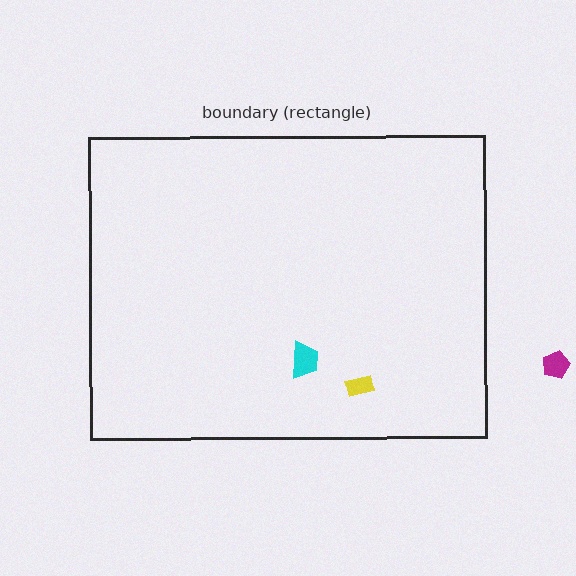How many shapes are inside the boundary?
2 inside, 1 outside.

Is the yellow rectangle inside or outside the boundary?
Inside.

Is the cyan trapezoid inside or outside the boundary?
Inside.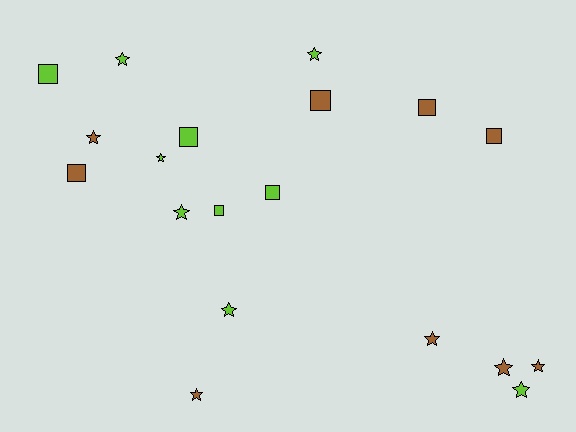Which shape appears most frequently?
Star, with 11 objects.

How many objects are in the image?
There are 19 objects.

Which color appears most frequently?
Lime, with 10 objects.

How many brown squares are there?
There are 4 brown squares.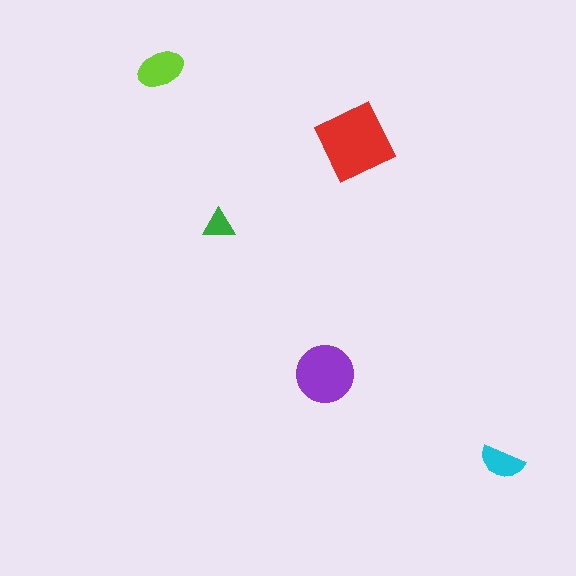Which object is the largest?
The red diamond.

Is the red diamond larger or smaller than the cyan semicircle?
Larger.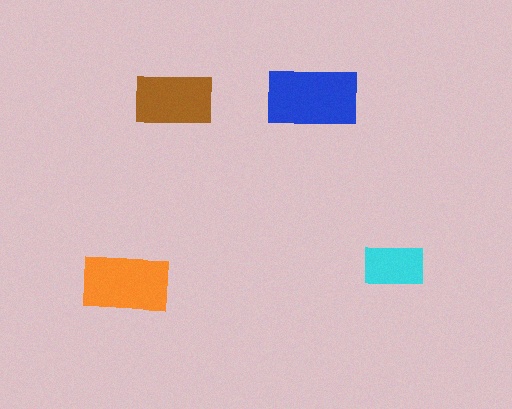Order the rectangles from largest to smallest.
the blue one, the orange one, the brown one, the cyan one.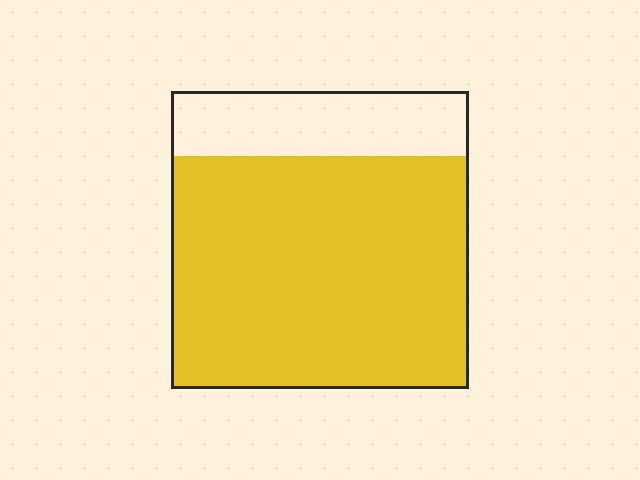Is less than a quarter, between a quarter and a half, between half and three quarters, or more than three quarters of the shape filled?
More than three quarters.